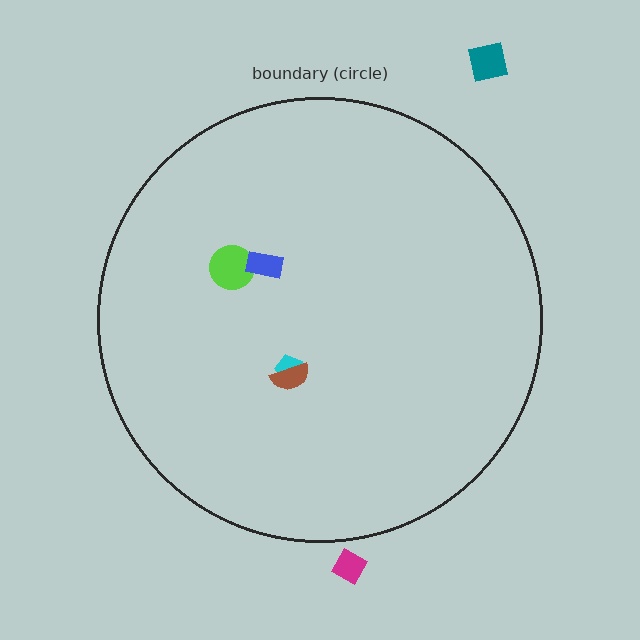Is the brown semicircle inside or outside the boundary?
Inside.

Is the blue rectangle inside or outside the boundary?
Inside.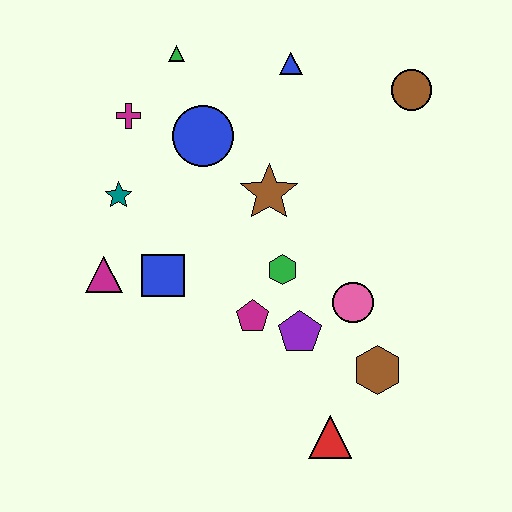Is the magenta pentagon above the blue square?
No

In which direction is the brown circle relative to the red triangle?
The brown circle is above the red triangle.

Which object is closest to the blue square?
The magenta triangle is closest to the blue square.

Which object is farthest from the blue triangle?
The red triangle is farthest from the blue triangle.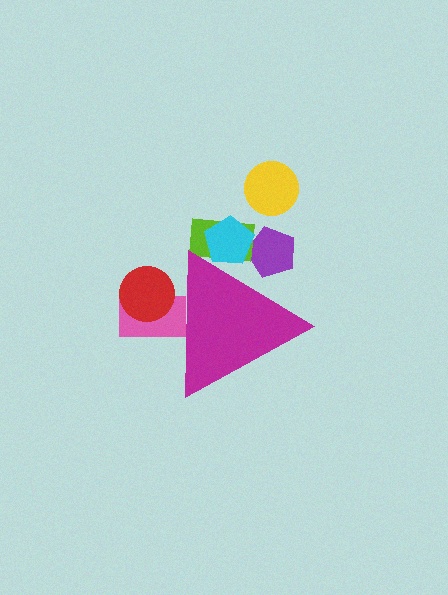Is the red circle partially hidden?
Yes, the red circle is partially hidden behind the magenta triangle.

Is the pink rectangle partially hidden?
Yes, the pink rectangle is partially hidden behind the magenta triangle.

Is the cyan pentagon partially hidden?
Yes, the cyan pentagon is partially hidden behind the magenta triangle.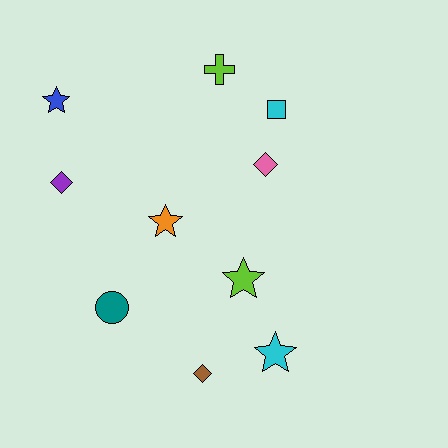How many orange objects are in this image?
There is 1 orange object.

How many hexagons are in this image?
There are no hexagons.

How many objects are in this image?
There are 10 objects.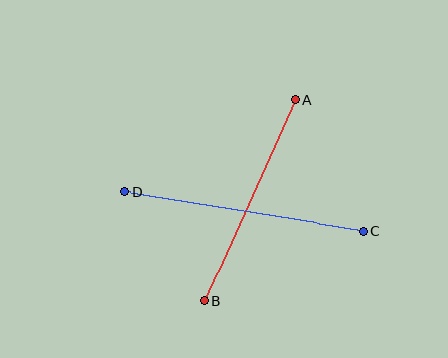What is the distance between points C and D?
The distance is approximately 242 pixels.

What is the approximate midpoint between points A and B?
The midpoint is at approximately (250, 200) pixels.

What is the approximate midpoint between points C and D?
The midpoint is at approximately (244, 211) pixels.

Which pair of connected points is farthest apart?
Points C and D are farthest apart.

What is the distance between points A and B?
The distance is approximately 220 pixels.